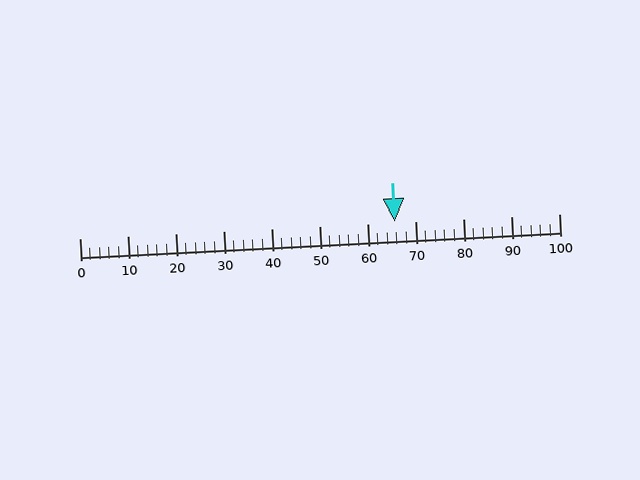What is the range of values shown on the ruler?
The ruler shows values from 0 to 100.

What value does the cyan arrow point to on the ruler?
The cyan arrow points to approximately 66.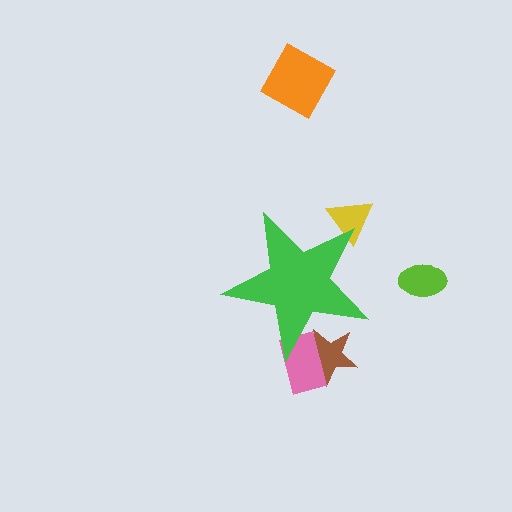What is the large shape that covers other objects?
A green star.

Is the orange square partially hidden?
No, the orange square is fully visible.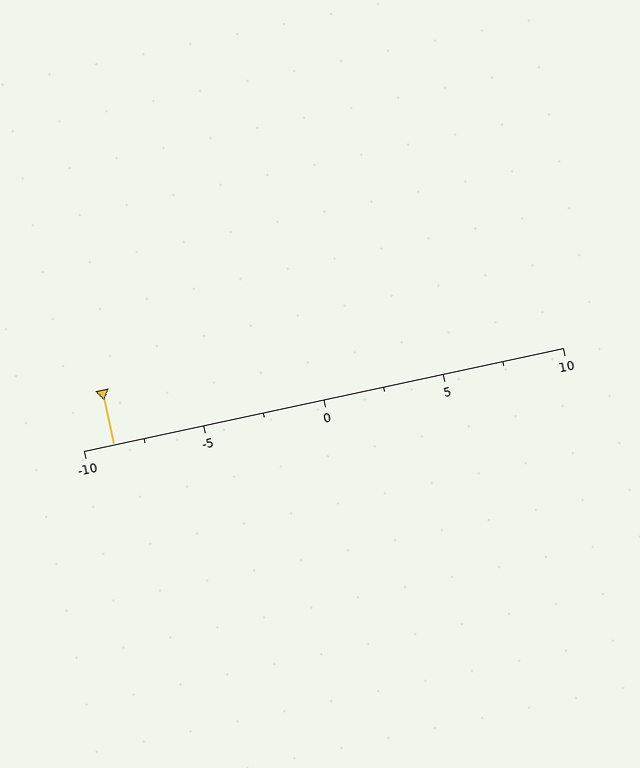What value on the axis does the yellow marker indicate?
The marker indicates approximately -8.8.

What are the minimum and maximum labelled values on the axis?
The axis runs from -10 to 10.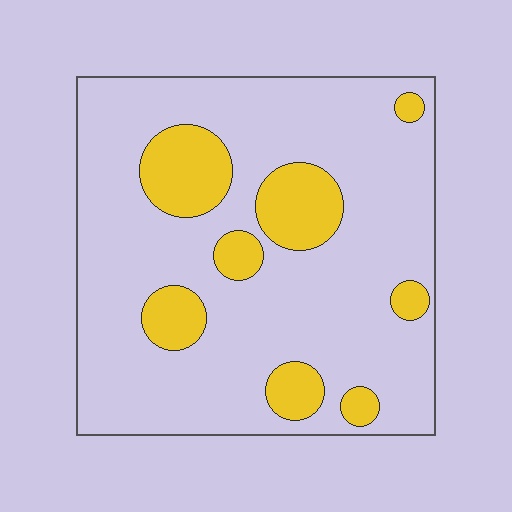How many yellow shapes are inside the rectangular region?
8.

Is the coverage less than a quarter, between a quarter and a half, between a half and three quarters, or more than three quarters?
Less than a quarter.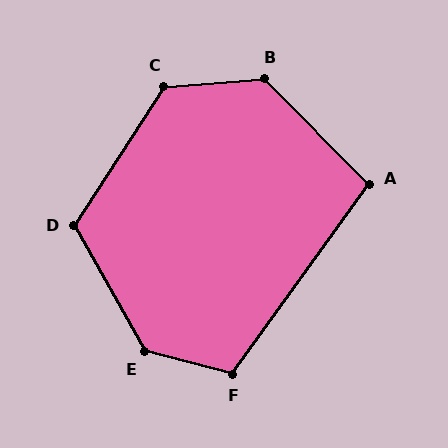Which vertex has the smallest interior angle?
A, at approximately 99 degrees.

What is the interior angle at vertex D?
Approximately 118 degrees (obtuse).